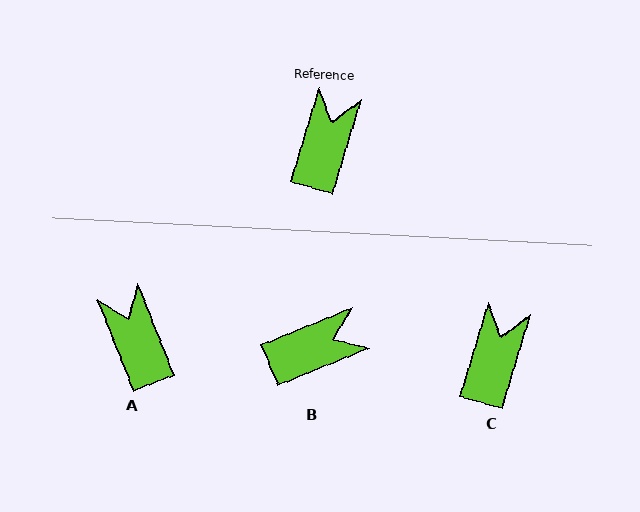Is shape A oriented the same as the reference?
No, it is off by about 38 degrees.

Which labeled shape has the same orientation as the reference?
C.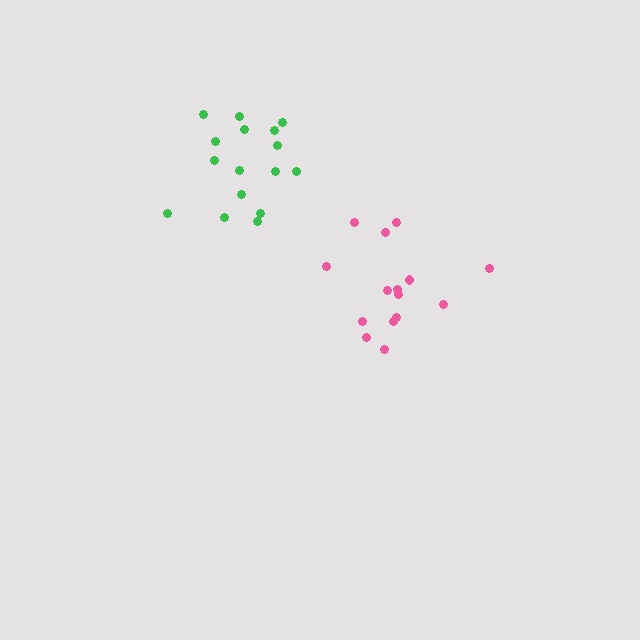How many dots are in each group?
Group 1: 15 dots, Group 2: 16 dots (31 total).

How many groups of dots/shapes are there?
There are 2 groups.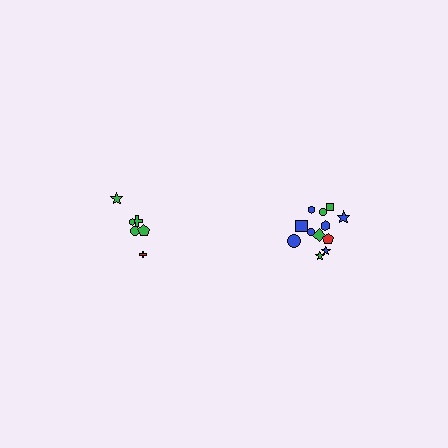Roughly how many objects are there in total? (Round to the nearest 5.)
Roughly 20 objects in total.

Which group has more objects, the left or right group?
The right group.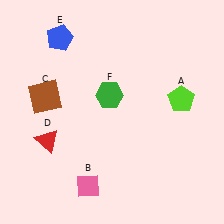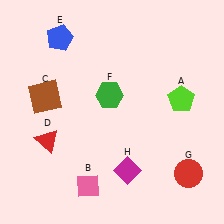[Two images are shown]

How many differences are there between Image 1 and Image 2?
There are 2 differences between the two images.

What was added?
A red circle (G), a magenta diamond (H) were added in Image 2.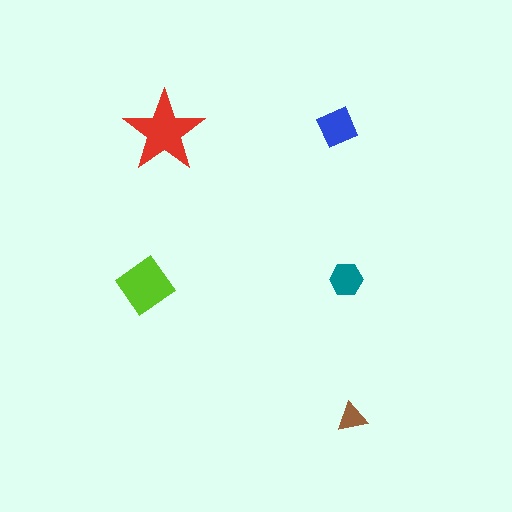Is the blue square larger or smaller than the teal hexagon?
Larger.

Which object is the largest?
The red star.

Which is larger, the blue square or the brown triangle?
The blue square.